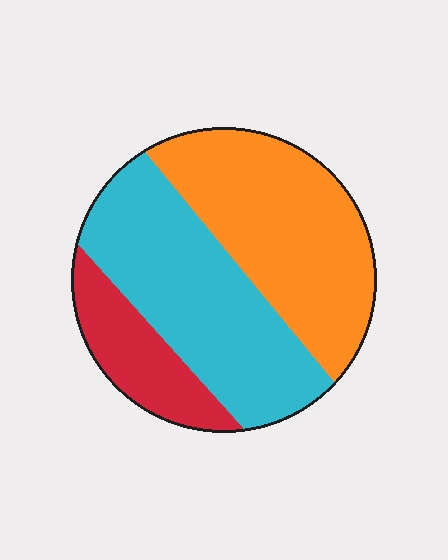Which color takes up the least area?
Red, at roughly 15%.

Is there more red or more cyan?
Cyan.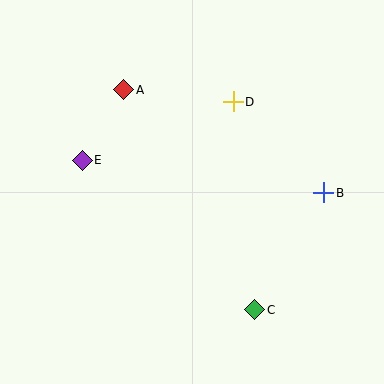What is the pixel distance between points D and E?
The distance between D and E is 162 pixels.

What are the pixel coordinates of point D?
Point D is at (233, 102).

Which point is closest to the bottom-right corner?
Point C is closest to the bottom-right corner.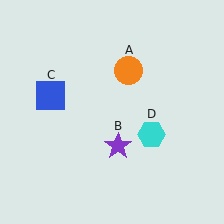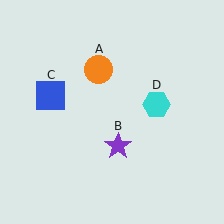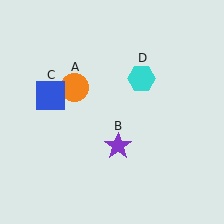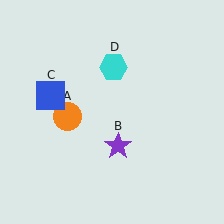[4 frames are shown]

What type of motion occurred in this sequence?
The orange circle (object A), cyan hexagon (object D) rotated counterclockwise around the center of the scene.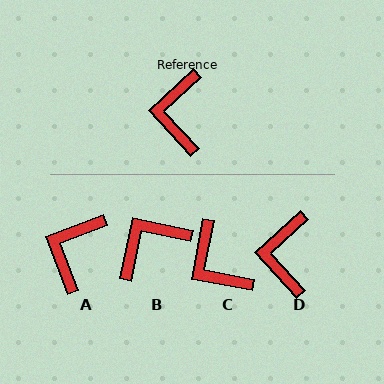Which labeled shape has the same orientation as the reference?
D.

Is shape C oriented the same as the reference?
No, it is off by about 36 degrees.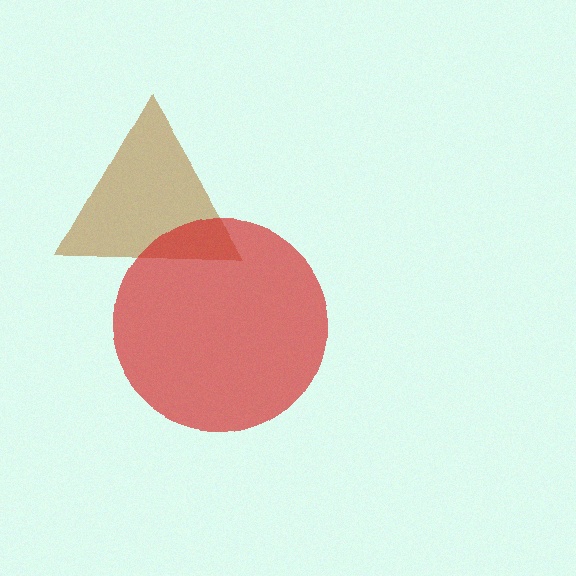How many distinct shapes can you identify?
There are 2 distinct shapes: a brown triangle, a red circle.